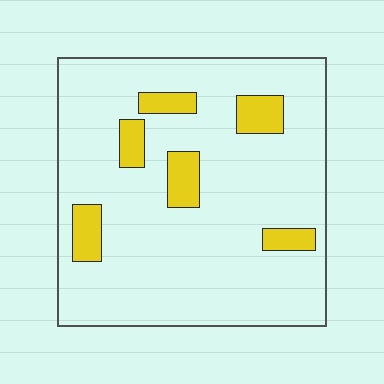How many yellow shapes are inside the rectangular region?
6.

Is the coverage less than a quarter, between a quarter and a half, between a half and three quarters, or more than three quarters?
Less than a quarter.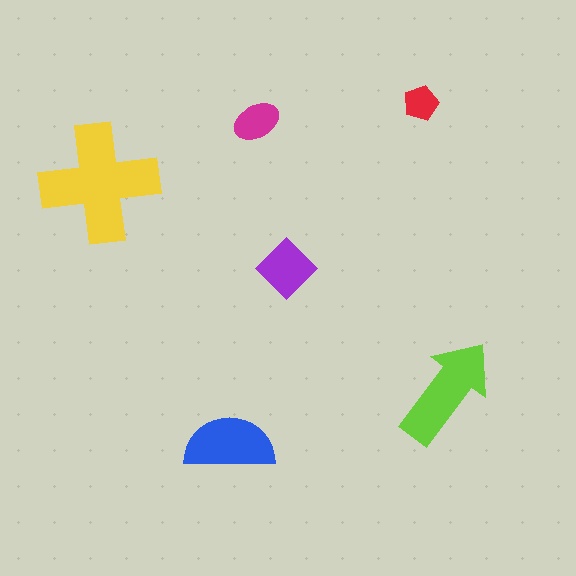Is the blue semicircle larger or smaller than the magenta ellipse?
Larger.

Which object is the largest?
The yellow cross.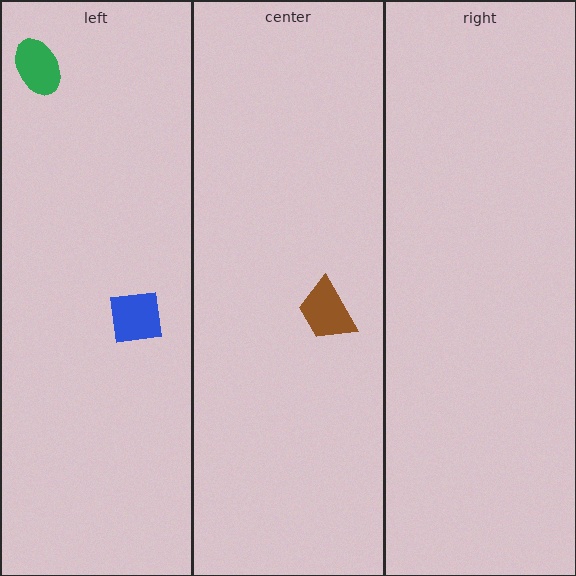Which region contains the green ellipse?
The left region.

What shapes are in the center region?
The brown trapezoid.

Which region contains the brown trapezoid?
The center region.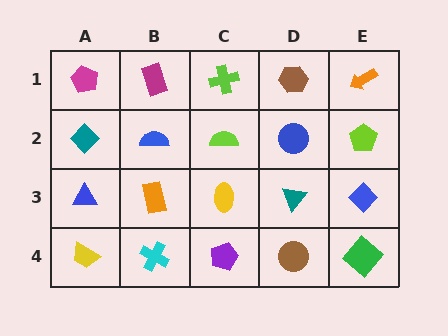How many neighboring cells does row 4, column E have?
2.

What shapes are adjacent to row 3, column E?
A lime pentagon (row 2, column E), a green diamond (row 4, column E), a teal triangle (row 3, column D).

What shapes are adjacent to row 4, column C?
A yellow ellipse (row 3, column C), a cyan cross (row 4, column B), a brown circle (row 4, column D).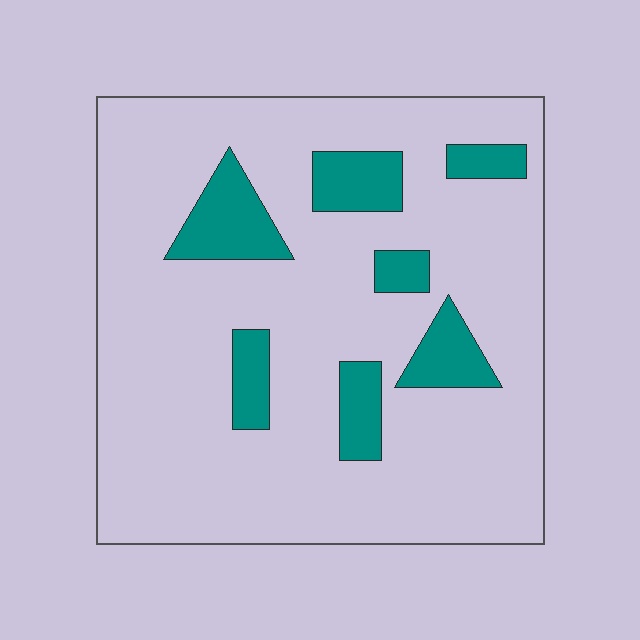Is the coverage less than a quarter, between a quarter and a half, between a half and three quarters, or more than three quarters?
Less than a quarter.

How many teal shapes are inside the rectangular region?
7.